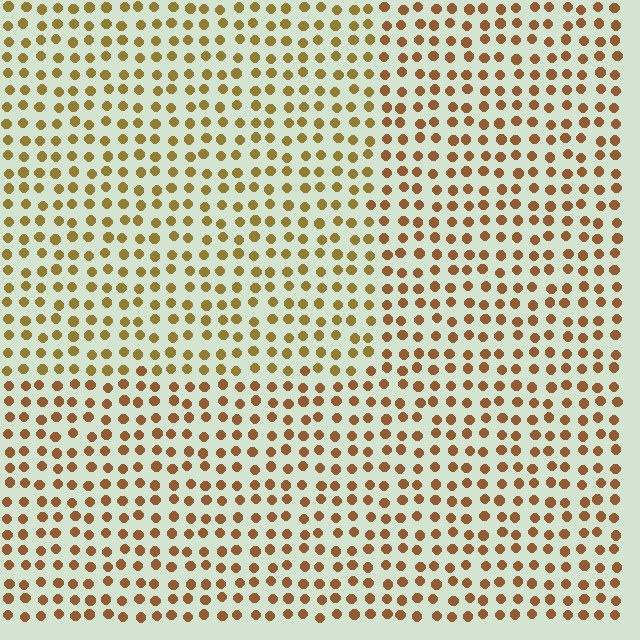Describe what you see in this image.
The image is filled with small brown elements in a uniform arrangement. A rectangle-shaped region is visible where the elements are tinted to a slightly different hue, forming a subtle color boundary.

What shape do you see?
I see a rectangle.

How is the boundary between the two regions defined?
The boundary is defined purely by a slight shift in hue (about 21 degrees). Spacing, size, and orientation are identical on both sides.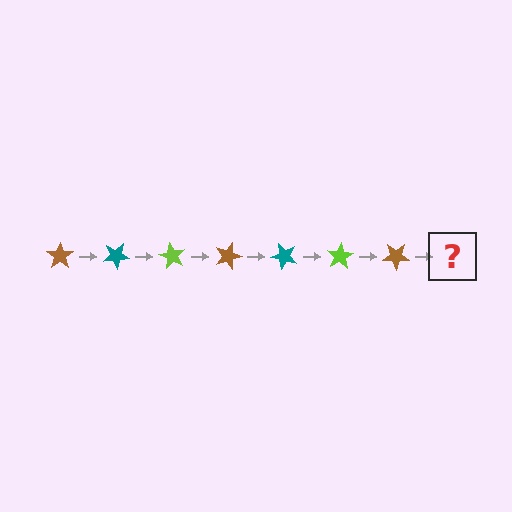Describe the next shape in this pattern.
It should be a teal star, rotated 210 degrees from the start.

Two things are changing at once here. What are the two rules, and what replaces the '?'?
The two rules are that it rotates 30 degrees each step and the color cycles through brown, teal, and lime. The '?' should be a teal star, rotated 210 degrees from the start.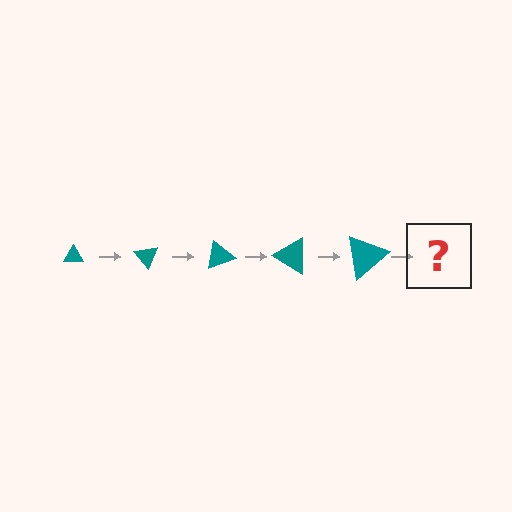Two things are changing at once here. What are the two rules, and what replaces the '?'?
The two rules are that the triangle grows larger each step and it rotates 50 degrees each step. The '?' should be a triangle, larger than the previous one and rotated 250 degrees from the start.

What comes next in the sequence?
The next element should be a triangle, larger than the previous one and rotated 250 degrees from the start.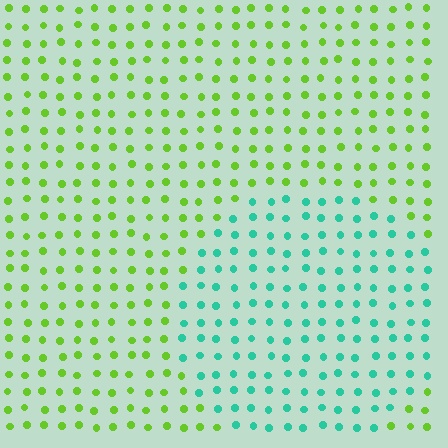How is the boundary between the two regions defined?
The boundary is defined purely by a slight shift in hue (about 68 degrees). Spacing, size, and orientation are identical on both sides.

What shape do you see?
I see a circle.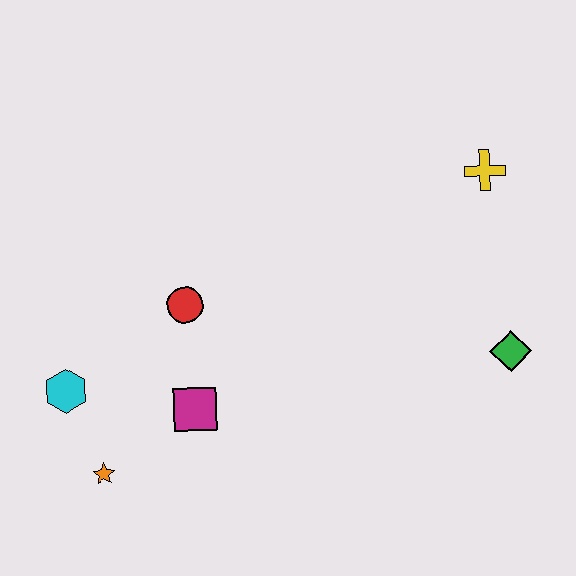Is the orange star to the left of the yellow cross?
Yes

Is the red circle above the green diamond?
Yes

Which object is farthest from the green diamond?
The cyan hexagon is farthest from the green diamond.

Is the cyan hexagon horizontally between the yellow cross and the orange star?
No